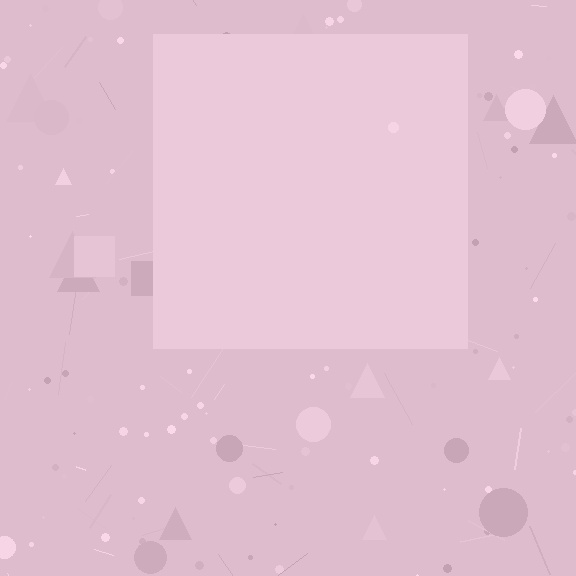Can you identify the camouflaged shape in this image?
The camouflaged shape is a square.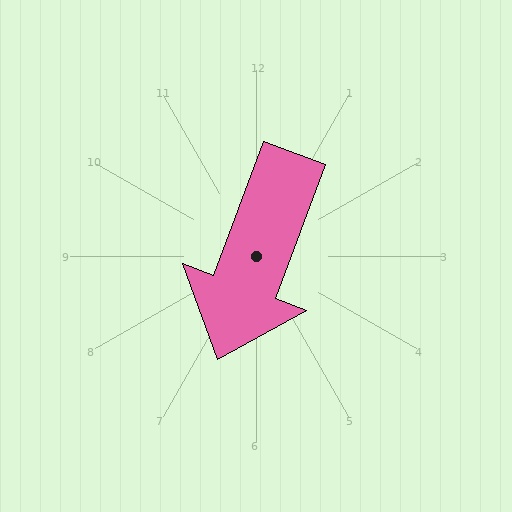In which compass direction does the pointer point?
South.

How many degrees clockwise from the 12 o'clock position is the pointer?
Approximately 201 degrees.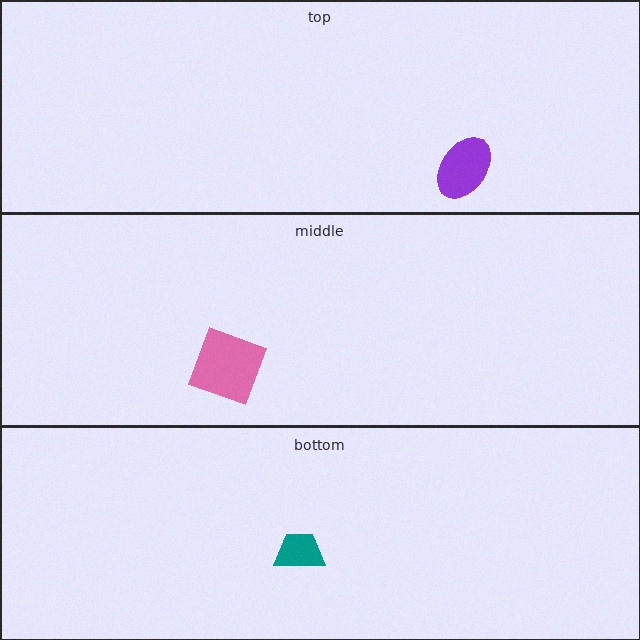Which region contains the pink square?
The middle region.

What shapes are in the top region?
The purple ellipse.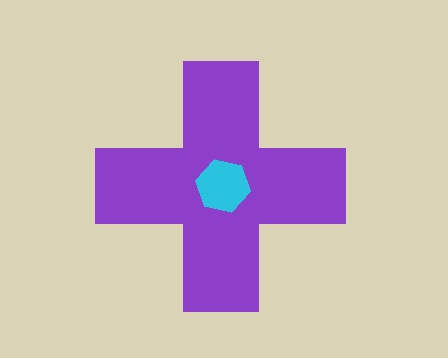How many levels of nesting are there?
2.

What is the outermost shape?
The purple cross.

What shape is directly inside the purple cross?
The cyan hexagon.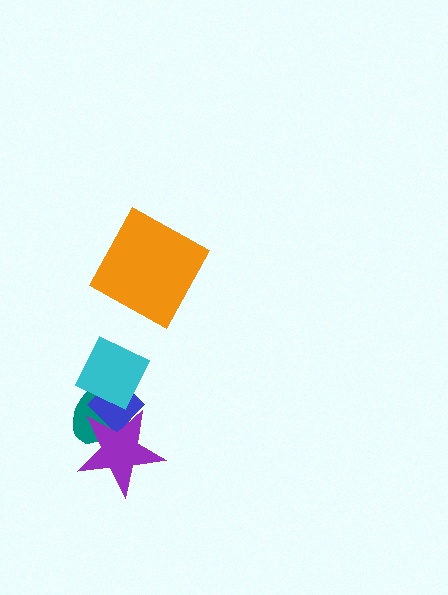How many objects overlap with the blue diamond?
3 objects overlap with the blue diamond.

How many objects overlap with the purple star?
2 objects overlap with the purple star.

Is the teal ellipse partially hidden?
Yes, it is partially covered by another shape.